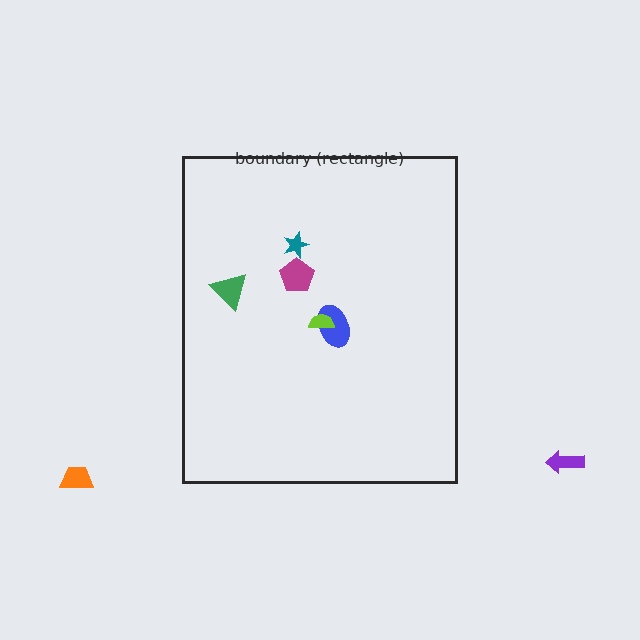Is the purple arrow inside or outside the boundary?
Outside.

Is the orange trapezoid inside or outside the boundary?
Outside.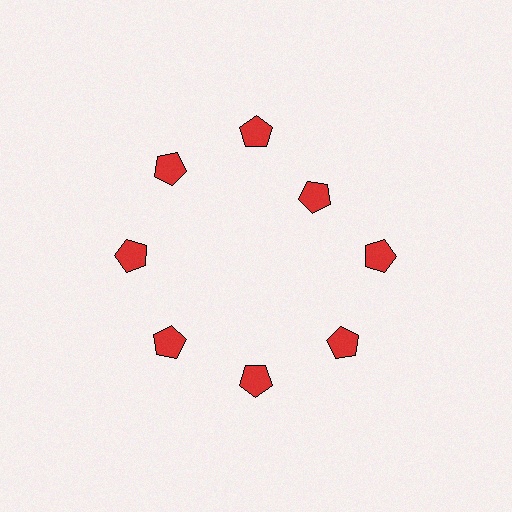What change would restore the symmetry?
The symmetry would be restored by moving it outward, back onto the ring so that all 8 pentagons sit at equal angles and equal distance from the center.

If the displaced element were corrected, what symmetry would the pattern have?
It would have 8-fold rotational symmetry — the pattern would map onto itself every 45 degrees.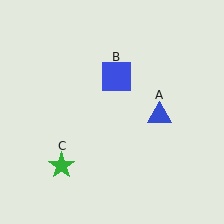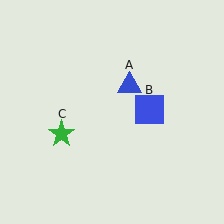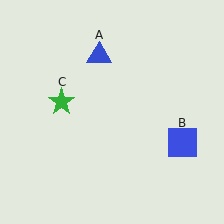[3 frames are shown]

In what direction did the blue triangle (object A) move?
The blue triangle (object A) moved up and to the left.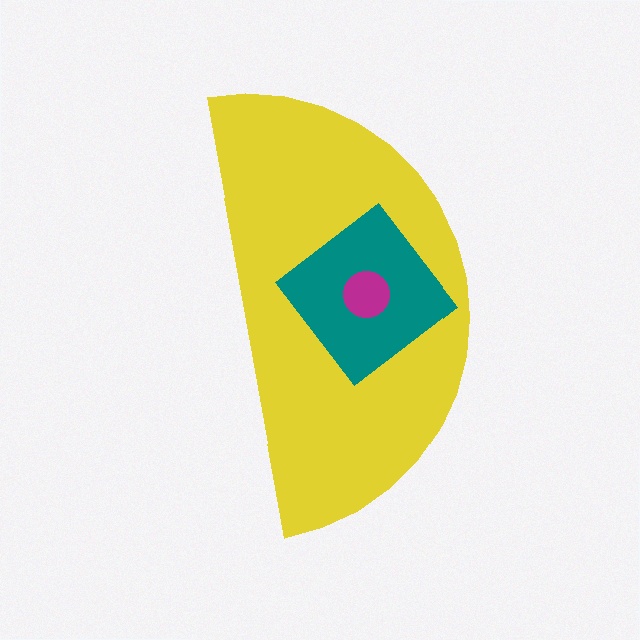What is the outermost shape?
The yellow semicircle.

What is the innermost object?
The magenta circle.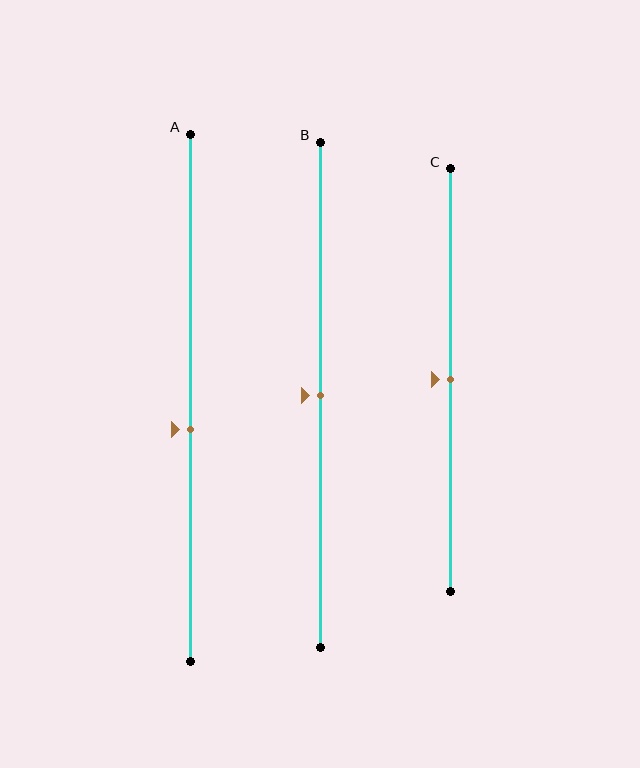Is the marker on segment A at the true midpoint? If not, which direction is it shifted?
No, the marker on segment A is shifted downward by about 6% of the segment length.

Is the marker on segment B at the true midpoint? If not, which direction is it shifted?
Yes, the marker on segment B is at the true midpoint.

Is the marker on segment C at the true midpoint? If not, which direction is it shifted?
Yes, the marker on segment C is at the true midpoint.